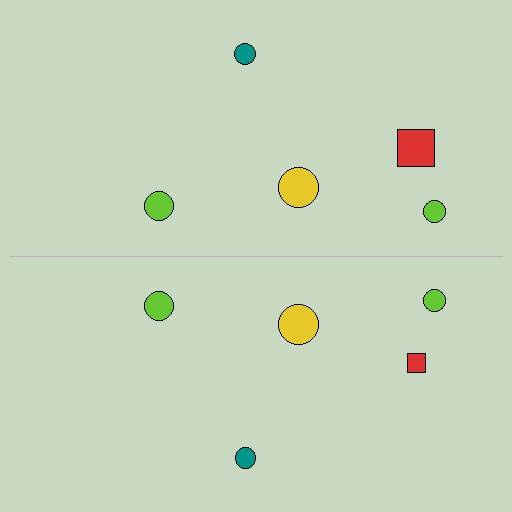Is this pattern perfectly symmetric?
No, the pattern is not perfectly symmetric. The red square on the bottom side has a different size than its mirror counterpart.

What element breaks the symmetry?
The red square on the bottom side has a different size than its mirror counterpart.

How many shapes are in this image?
There are 10 shapes in this image.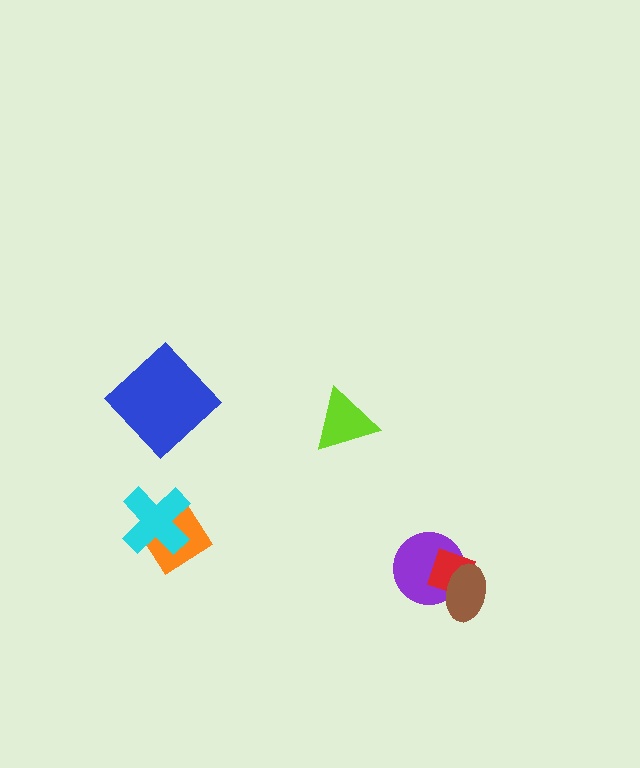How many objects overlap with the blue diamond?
0 objects overlap with the blue diamond.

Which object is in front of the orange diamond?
The cyan cross is in front of the orange diamond.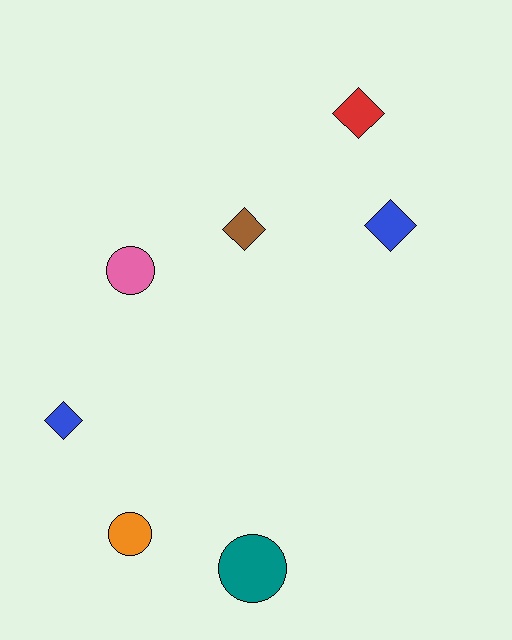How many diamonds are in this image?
There are 4 diamonds.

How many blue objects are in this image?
There are 2 blue objects.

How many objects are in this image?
There are 7 objects.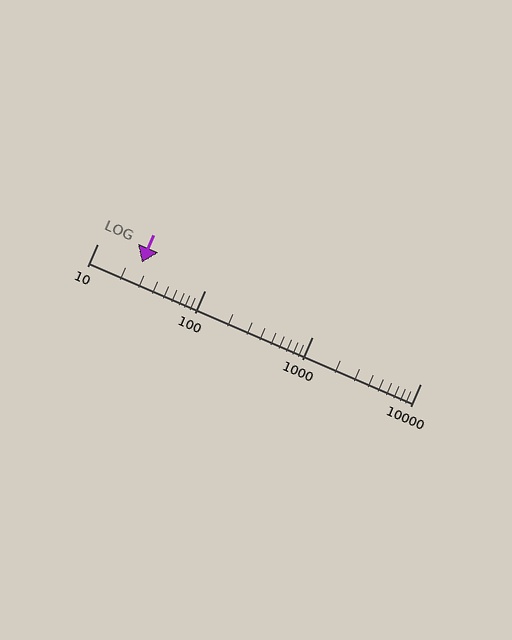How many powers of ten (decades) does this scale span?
The scale spans 3 decades, from 10 to 10000.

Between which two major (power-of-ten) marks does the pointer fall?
The pointer is between 10 and 100.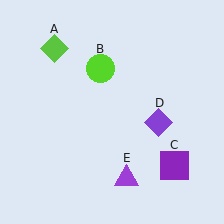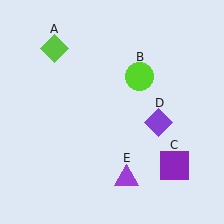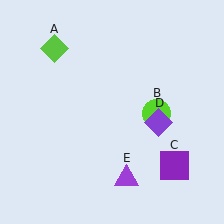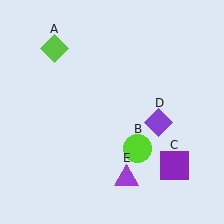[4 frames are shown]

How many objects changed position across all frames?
1 object changed position: lime circle (object B).